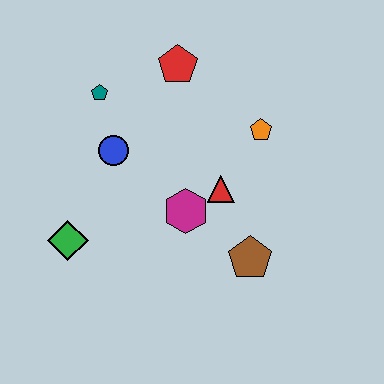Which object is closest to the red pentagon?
The teal pentagon is closest to the red pentagon.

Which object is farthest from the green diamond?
The orange pentagon is farthest from the green diamond.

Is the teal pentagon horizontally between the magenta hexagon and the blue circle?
No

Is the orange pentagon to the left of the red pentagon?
No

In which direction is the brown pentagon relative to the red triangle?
The brown pentagon is below the red triangle.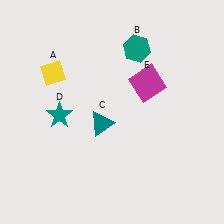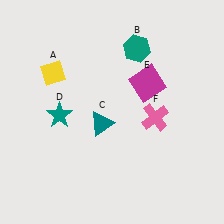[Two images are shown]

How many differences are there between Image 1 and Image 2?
There is 1 difference between the two images.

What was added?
A pink cross (F) was added in Image 2.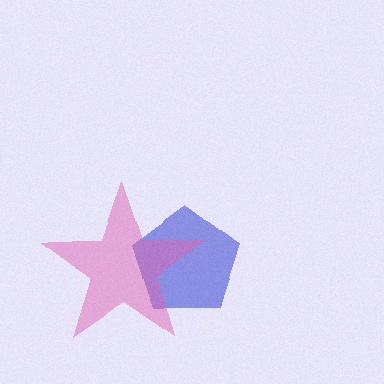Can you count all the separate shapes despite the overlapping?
Yes, there are 2 separate shapes.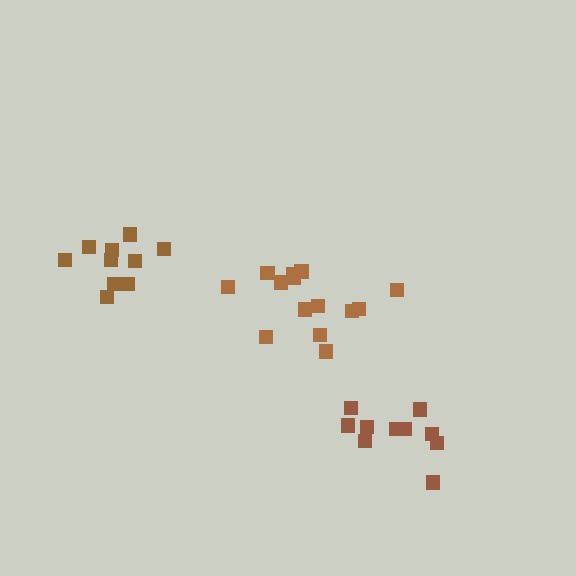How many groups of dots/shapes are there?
There are 3 groups.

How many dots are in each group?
Group 1: 14 dots, Group 2: 10 dots, Group 3: 10 dots (34 total).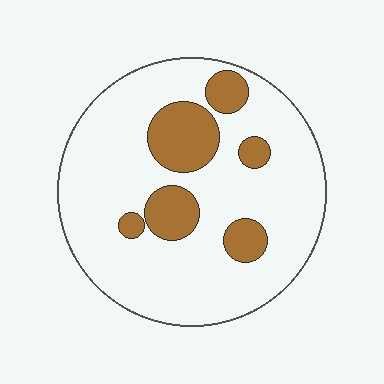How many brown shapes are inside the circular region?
6.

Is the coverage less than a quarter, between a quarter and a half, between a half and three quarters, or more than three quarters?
Less than a quarter.